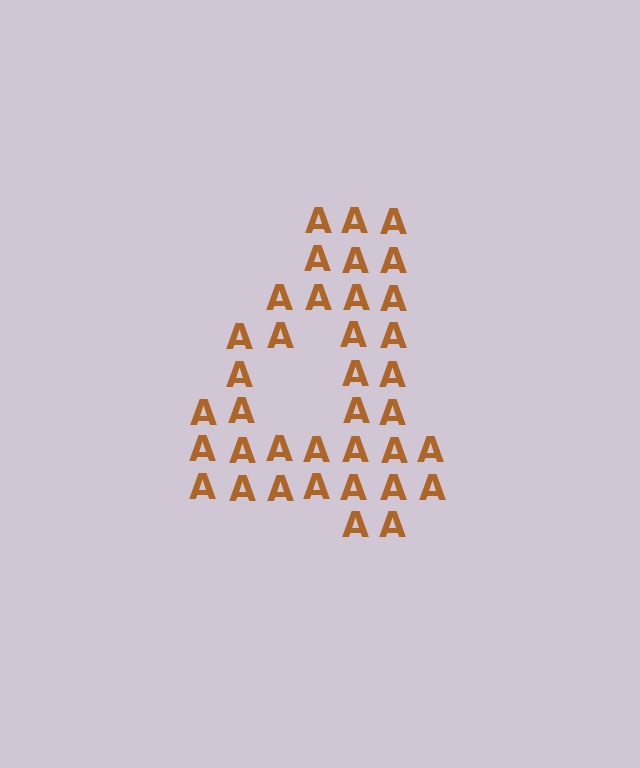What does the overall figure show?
The overall figure shows the digit 4.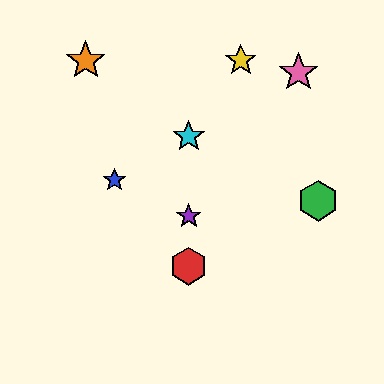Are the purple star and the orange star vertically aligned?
No, the purple star is at x≈189 and the orange star is at x≈86.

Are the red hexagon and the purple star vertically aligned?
Yes, both are at x≈189.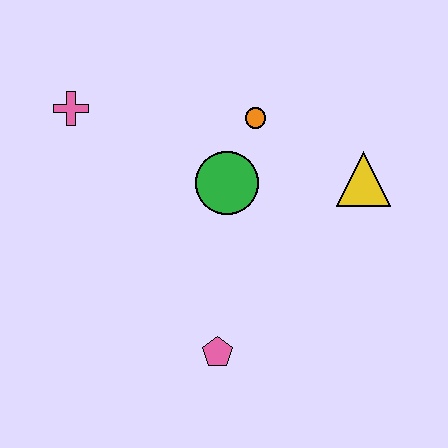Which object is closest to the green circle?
The orange circle is closest to the green circle.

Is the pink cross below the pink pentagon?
No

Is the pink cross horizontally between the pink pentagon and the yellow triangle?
No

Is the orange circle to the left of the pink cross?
No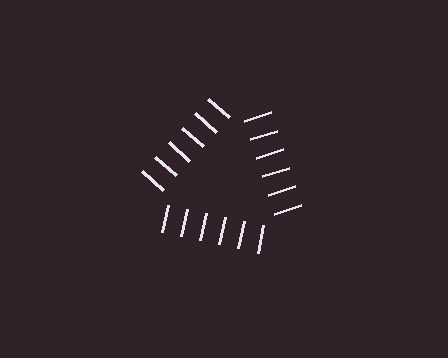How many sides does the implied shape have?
3 sides — the line-ends trace a triangle.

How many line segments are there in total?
18 — 6 along each of the 3 edges.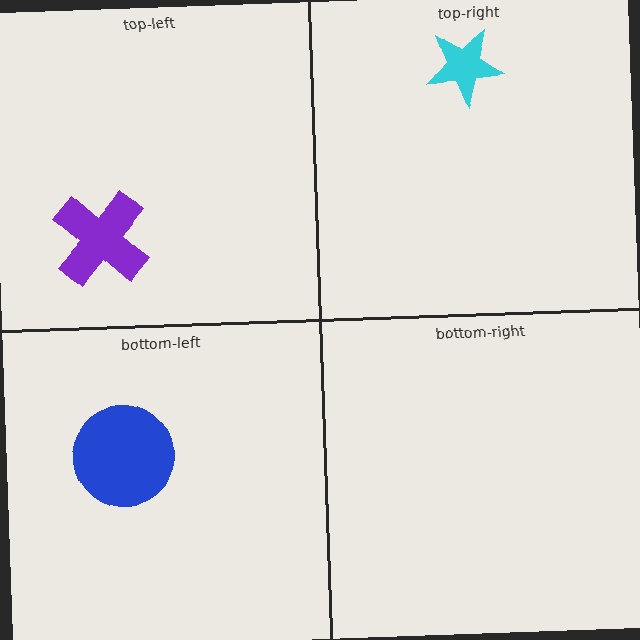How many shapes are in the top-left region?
1.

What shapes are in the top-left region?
The purple cross.